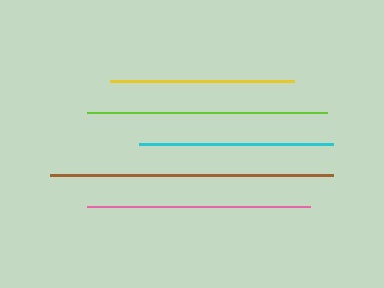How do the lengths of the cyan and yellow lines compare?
The cyan and yellow lines are approximately the same length.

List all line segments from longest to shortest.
From longest to shortest: brown, lime, pink, cyan, yellow.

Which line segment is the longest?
The brown line is the longest at approximately 283 pixels.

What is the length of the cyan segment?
The cyan segment is approximately 194 pixels long.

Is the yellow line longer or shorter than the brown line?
The brown line is longer than the yellow line.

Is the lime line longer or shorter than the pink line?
The lime line is longer than the pink line.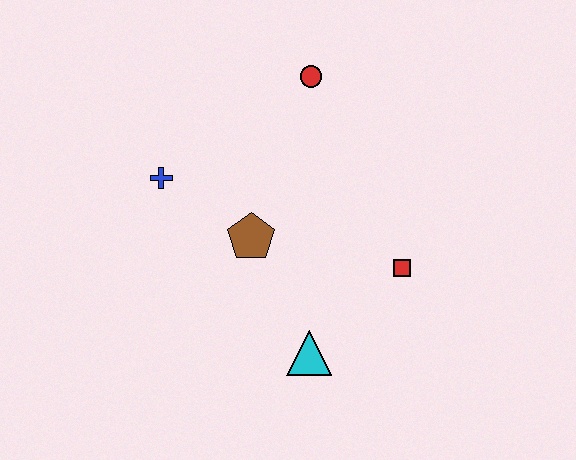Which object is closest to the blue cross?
The brown pentagon is closest to the blue cross.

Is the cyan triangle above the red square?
No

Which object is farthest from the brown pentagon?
The red circle is farthest from the brown pentagon.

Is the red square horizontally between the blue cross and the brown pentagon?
No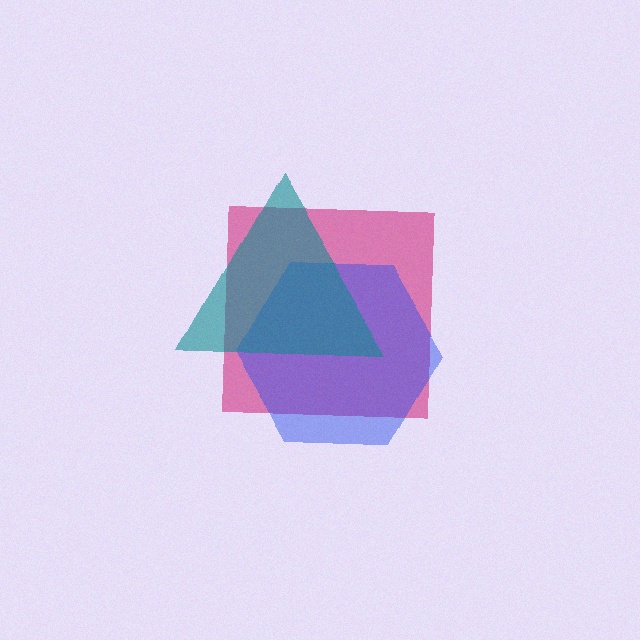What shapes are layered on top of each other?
The layered shapes are: a magenta square, a blue hexagon, a teal triangle.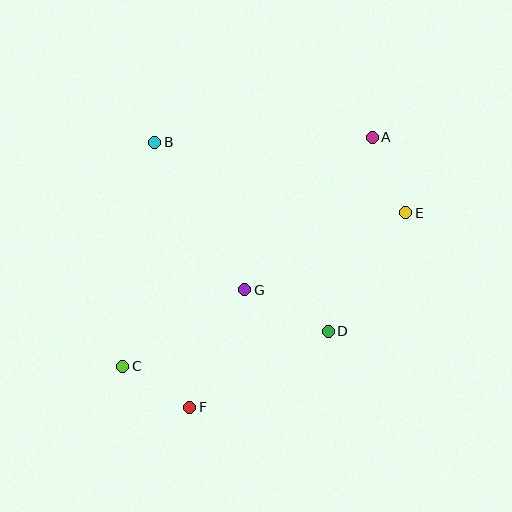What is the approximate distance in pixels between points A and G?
The distance between A and G is approximately 199 pixels.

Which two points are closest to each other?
Points C and F are closest to each other.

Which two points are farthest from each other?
Points A and C are farthest from each other.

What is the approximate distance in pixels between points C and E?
The distance between C and E is approximately 322 pixels.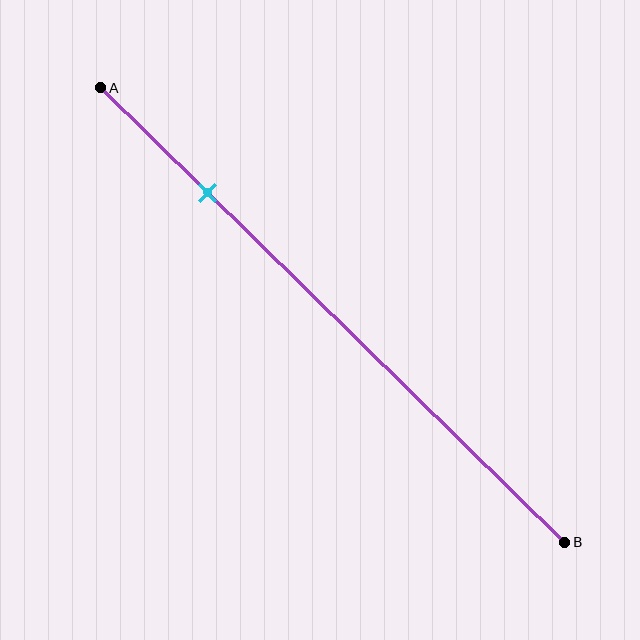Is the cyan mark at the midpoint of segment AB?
No, the mark is at about 25% from A, not at the 50% midpoint.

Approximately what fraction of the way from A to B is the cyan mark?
The cyan mark is approximately 25% of the way from A to B.